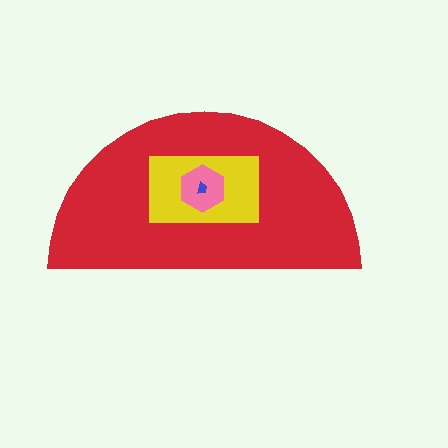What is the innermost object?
The blue trapezoid.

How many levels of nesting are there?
4.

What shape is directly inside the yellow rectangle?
The pink hexagon.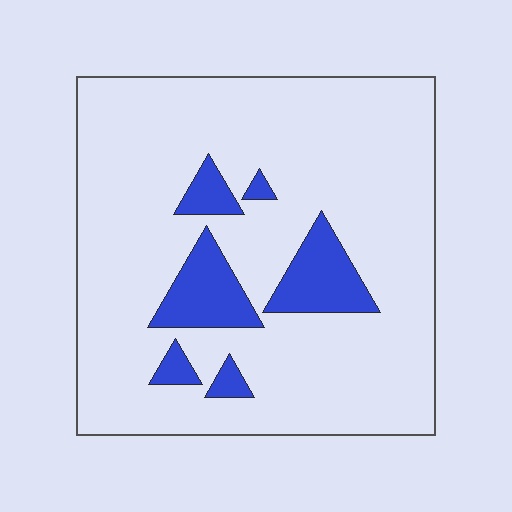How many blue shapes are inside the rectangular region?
6.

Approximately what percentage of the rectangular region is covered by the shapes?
Approximately 15%.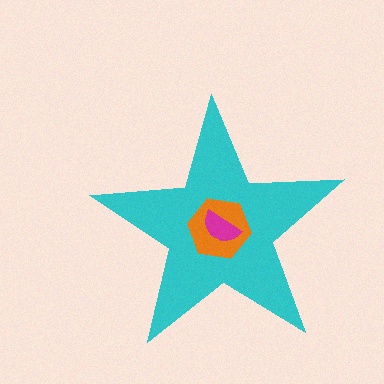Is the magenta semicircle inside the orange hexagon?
Yes.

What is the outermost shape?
The cyan star.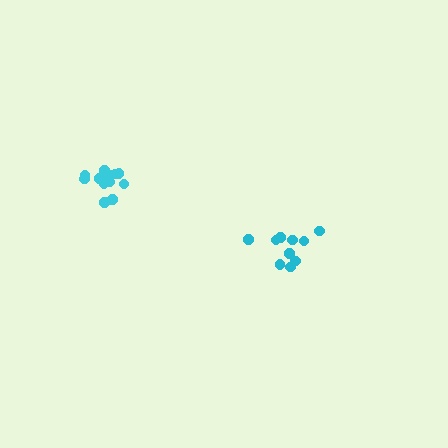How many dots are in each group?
Group 1: 15 dots, Group 2: 10 dots (25 total).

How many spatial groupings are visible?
There are 2 spatial groupings.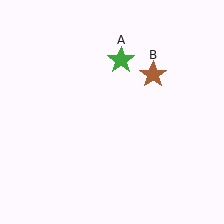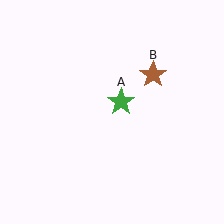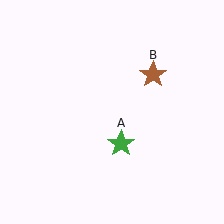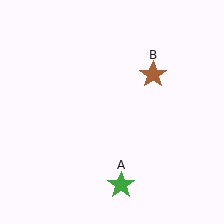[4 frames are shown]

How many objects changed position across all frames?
1 object changed position: green star (object A).